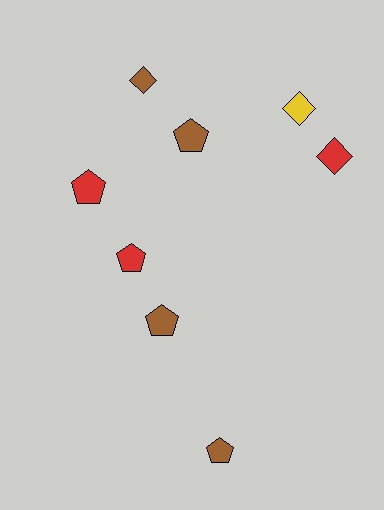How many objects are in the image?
There are 8 objects.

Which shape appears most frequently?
Pentagon, with 5 objects.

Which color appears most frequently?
Brown, with 4 objects.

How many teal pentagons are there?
There are no teal pentagons.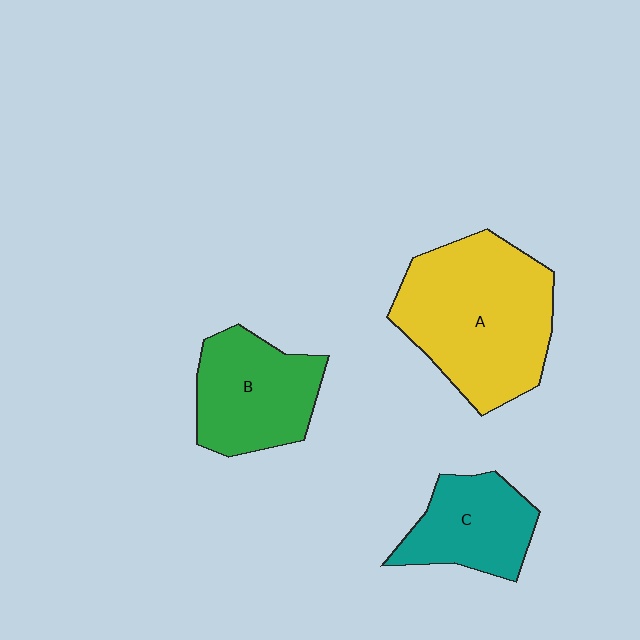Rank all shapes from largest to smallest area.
From largest to smallest: A (yellow), B (green), C (teal).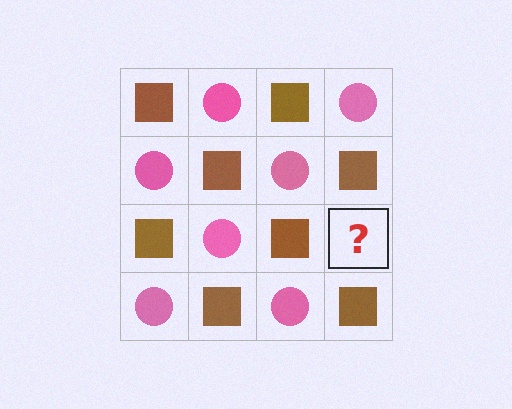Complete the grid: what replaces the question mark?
The question mark should be replaced with a pink circle.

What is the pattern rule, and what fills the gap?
The rule is that it alternates brown square and pink circle in a checkerboard pattern. The gap should be filled with a pink circle.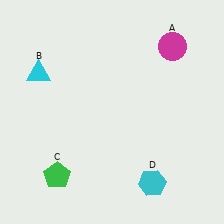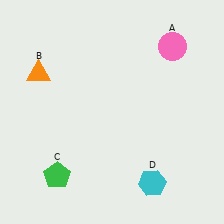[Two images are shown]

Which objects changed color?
A changed from magenta to pink. B changed from cyan to orange.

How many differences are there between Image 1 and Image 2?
There are 2 differences between the two images.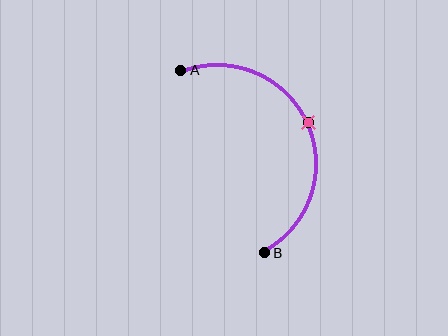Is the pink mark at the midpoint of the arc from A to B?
Yes. The pink mark lies on the arc at equal arc-length from both A and B — it is the arc midpoint.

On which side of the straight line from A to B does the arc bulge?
The arc bulges to the right of the straight line connecting A and B.